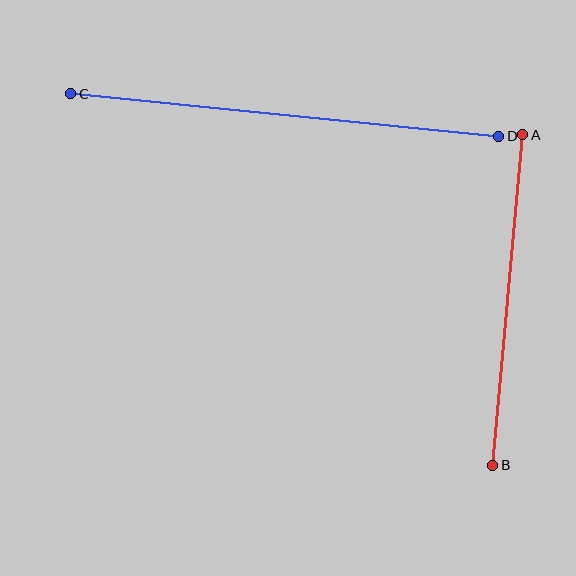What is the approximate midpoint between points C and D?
The midpoint is at approximately (285, 115) pixels.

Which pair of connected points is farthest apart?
Points C and D are farthest apart.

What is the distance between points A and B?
The distance is approximately 332 pixels.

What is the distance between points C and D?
The distance is approximately 430 pixels.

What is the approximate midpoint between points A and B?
The midpoint is at approximately (508, 300) pixels.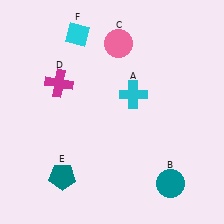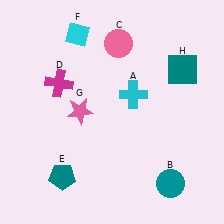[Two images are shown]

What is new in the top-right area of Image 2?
A teal square (H) was added in the top-right area of Image 2.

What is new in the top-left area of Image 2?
A pink star (G) was added in the top-left area of Image 2.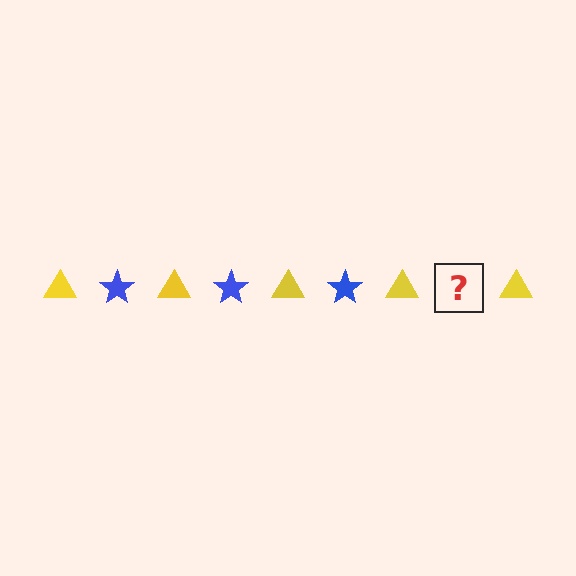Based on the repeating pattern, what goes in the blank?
The blank should be a blue star.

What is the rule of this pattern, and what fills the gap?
The rule is that the pattern alternates between yellow triangle and blue star. The gap should be filled with a blue star.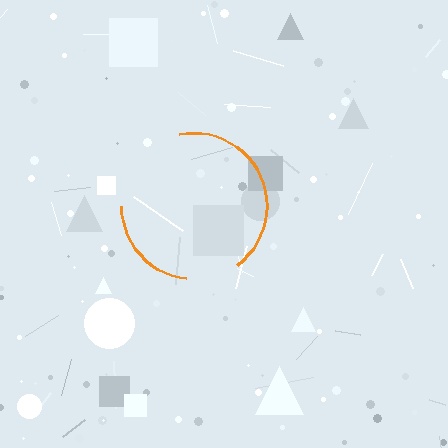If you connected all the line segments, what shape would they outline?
They would outline a circle.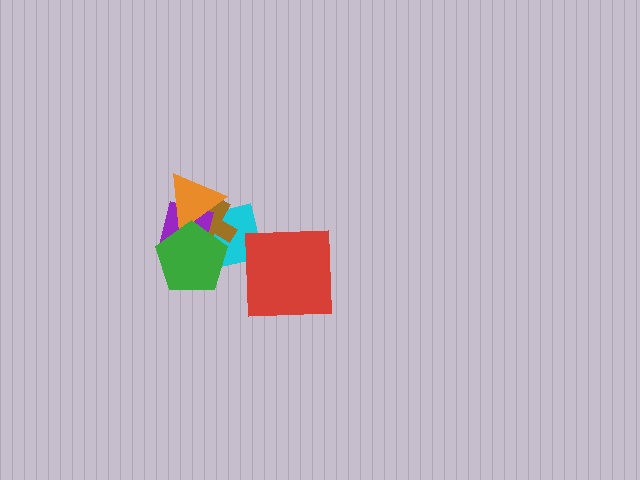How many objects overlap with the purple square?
4 objects overlap with the purple square.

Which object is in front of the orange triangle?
The green pentagon is in front of the orange triangle.